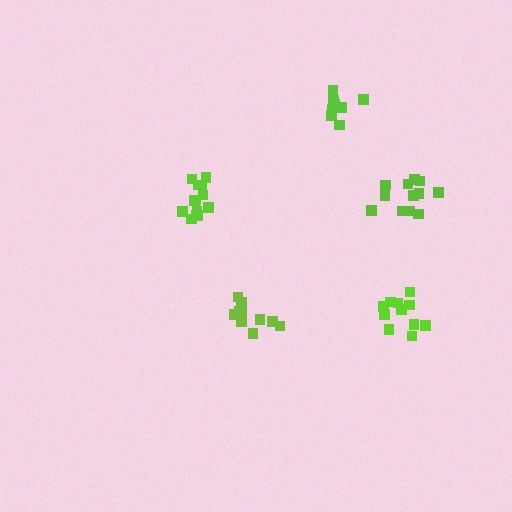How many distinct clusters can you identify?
There are 5 distinct clusters.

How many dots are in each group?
Group 1: 13 dots, Group 2: 10 dots, Group 3: 12 dots, Group 4: 9 dots, Group 5: 11 dots (55 total).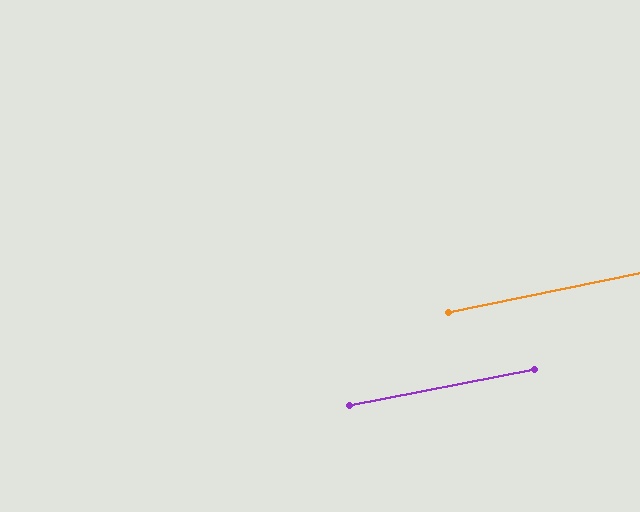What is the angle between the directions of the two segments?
Approximately 1 degree.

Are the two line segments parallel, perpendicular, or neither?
Parallel — their directions differ by only 0.7°.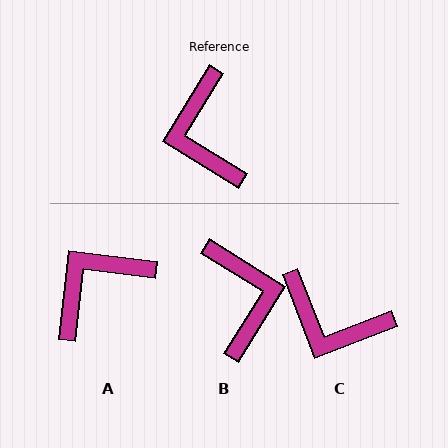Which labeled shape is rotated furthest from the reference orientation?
B, about 179 degrees away.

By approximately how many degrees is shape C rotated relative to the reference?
Approximately 53 degrees counter-clockwise.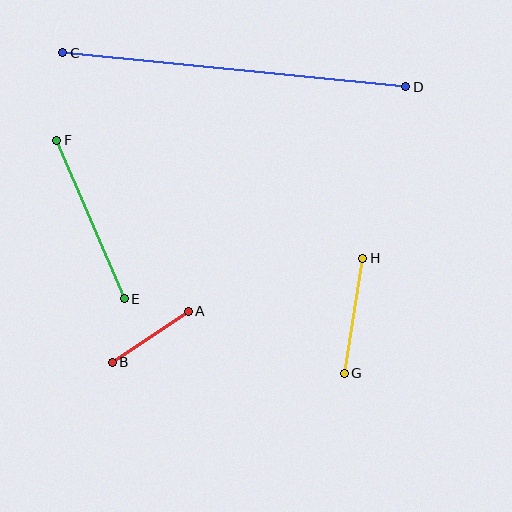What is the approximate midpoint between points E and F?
The midpoint is at approximately (91, 220) pixels.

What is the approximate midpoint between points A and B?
The midpoint is at approximately (150, 337) pixels.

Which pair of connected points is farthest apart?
Points C and D are farthest apart.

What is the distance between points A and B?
The distance is approximately 92 pixels.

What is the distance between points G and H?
The distance is approximately 116 pixels.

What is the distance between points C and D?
The distance is approximately 344 pixels.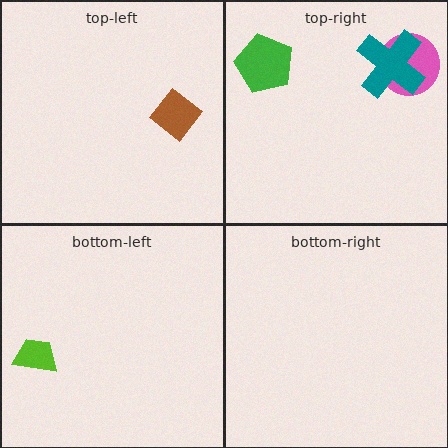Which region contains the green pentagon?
The top-right region.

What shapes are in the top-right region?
The pink circle, the teal cross, the green pentagon.